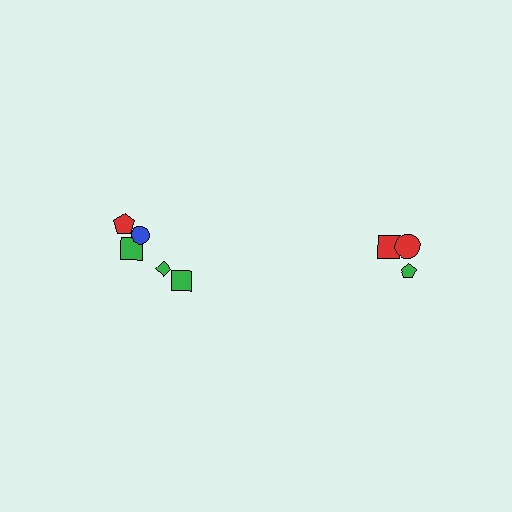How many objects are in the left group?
There are 5 objects.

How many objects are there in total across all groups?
There are 8 objects.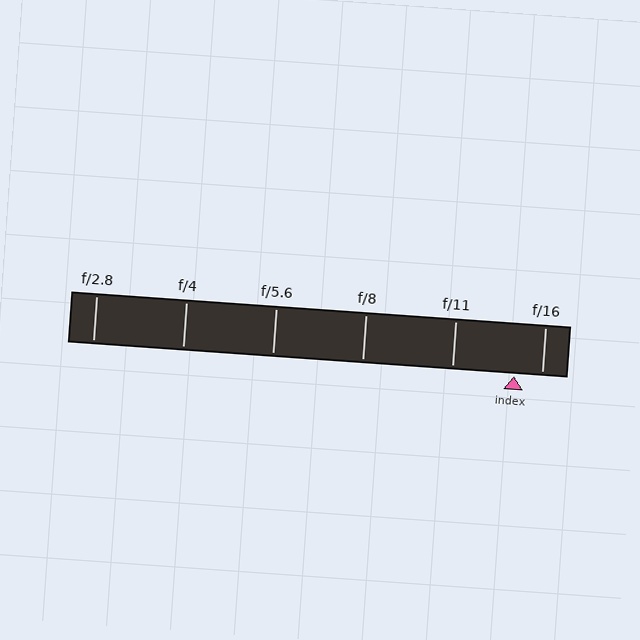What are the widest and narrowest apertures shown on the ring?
The widest aperture shown is f/2.8 and the narrowest is f/16.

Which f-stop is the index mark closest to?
The index mark is closest to f/16.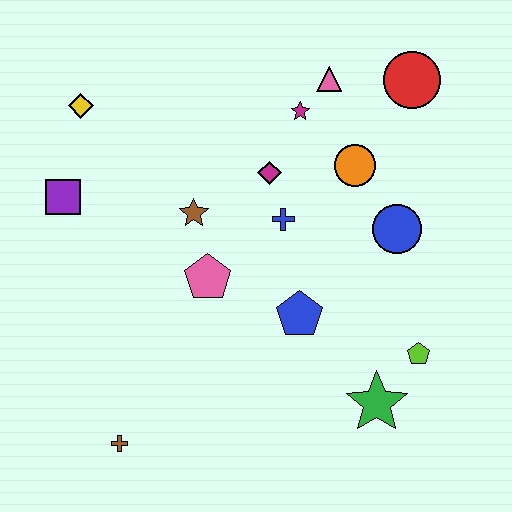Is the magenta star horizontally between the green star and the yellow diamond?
Yes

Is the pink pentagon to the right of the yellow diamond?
Yes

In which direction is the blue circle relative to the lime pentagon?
The blue circle is above the lime pentagon.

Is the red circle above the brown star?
Yes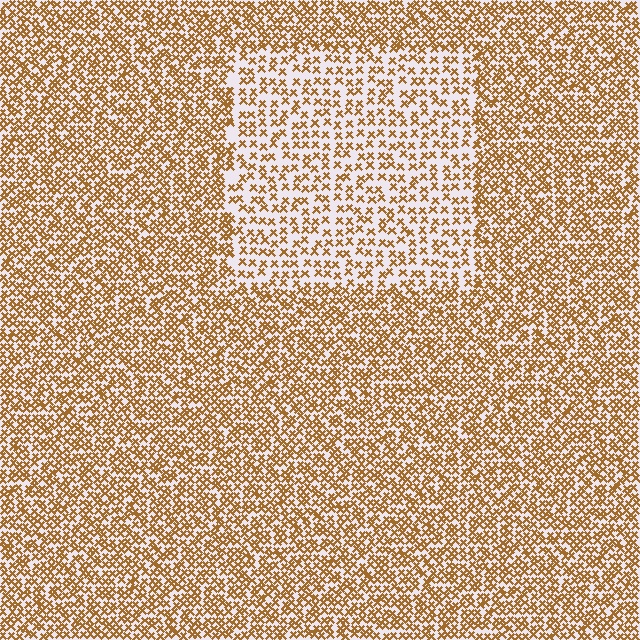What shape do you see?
I see a rectangle.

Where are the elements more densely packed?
The elements are more densely packed outside the rectangle boundary.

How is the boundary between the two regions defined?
The boundary is defined by a change in element density (approximately 1.9x ratio). All elements are the same color, size, and shape.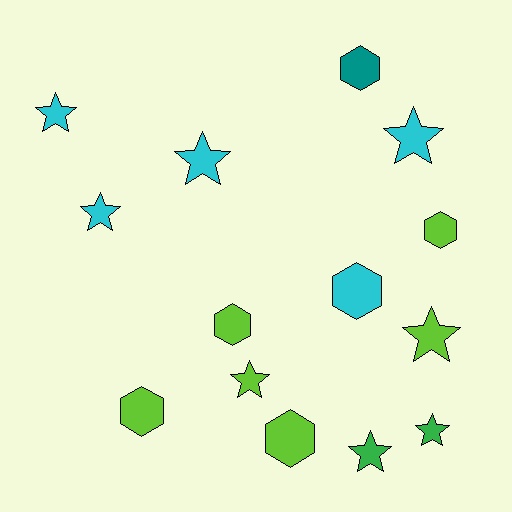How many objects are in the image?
There are 14 objects.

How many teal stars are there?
There are no teal stars.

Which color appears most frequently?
Lime, with 6 objects.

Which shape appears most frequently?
Star, with 8 objects.